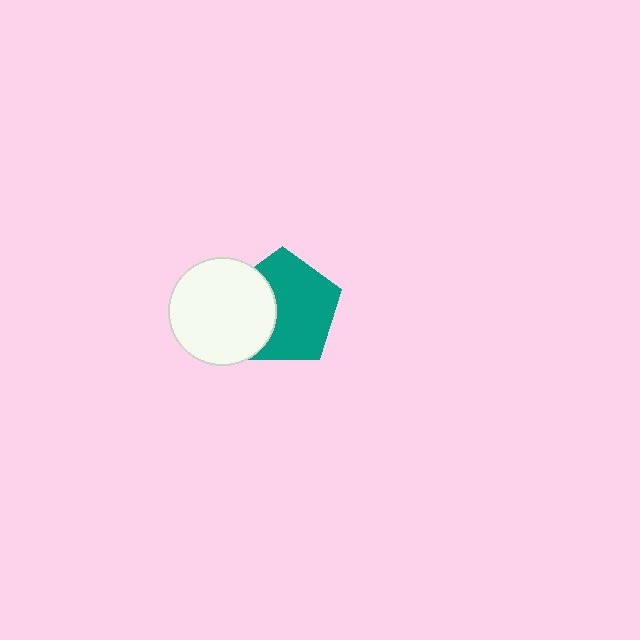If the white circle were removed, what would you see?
You would see the complete teal pentagon.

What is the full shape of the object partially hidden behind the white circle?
The partially hidden object is a teal pentagon.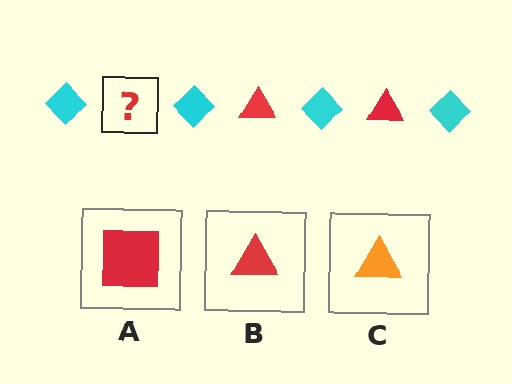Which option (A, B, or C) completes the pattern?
B.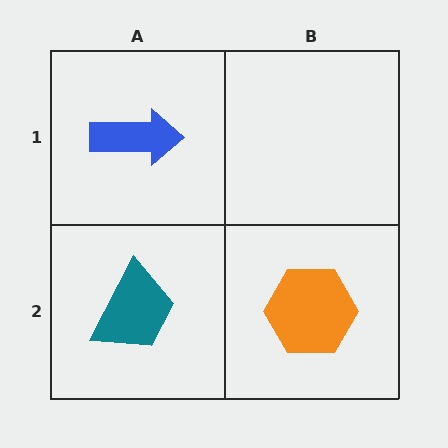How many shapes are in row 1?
1 shape.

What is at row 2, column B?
An orange hexagon.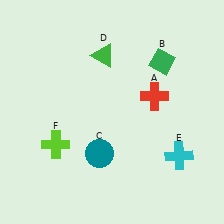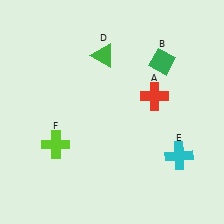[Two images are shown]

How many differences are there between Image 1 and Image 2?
There is 1 difference between the two images.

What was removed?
The teal circle (C) was removed in Image 2.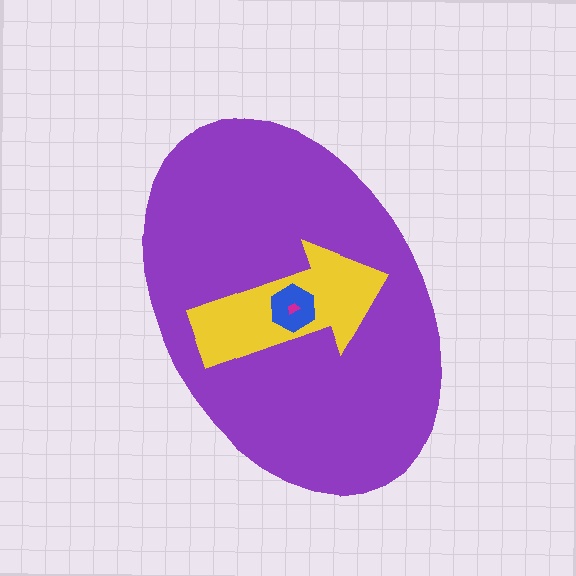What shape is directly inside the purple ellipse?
The yellow arrow.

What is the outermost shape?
The purple ellipse.